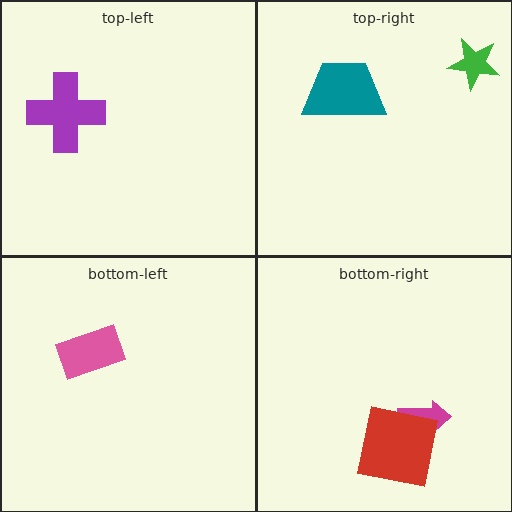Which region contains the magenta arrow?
The bottom-right region.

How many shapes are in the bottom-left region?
1.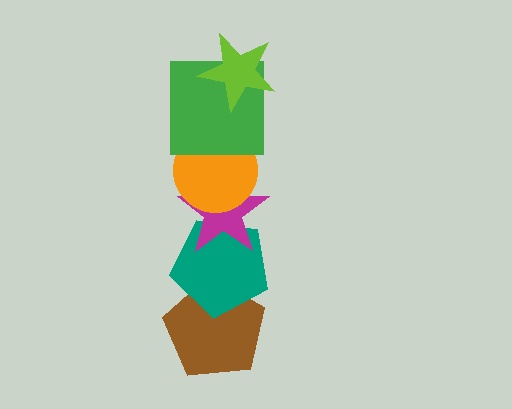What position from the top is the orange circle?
The orange circle is 3rd from the top.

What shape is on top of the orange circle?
The green square is on top of the orange circle.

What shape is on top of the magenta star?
The orange circle is on top of the magenta star.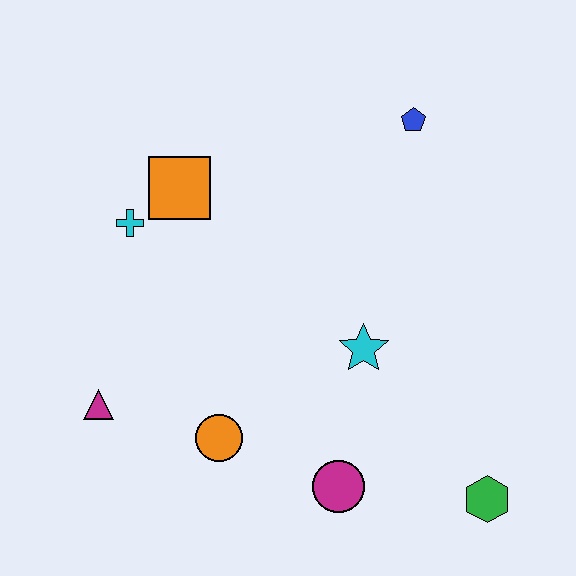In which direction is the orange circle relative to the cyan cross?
The orange circle is below the cyan cross.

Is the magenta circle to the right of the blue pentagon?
No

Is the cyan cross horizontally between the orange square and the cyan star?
No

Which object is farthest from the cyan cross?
The green hexagon is farthest from the cyan cross.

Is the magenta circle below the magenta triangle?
Yes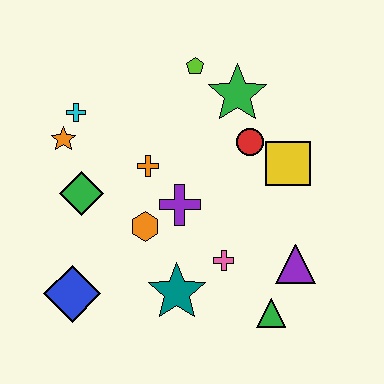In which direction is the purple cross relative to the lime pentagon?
The purple cross is below the lime pentagon.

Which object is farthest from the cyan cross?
The green triangle is farthest from the cyan cross.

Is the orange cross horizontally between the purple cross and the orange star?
Yes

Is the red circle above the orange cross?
Yes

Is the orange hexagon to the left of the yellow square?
Yes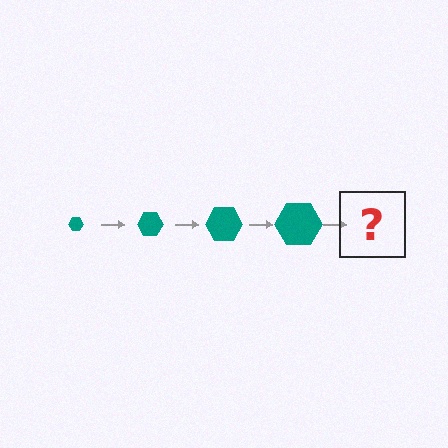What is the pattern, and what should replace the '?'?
The pattern is that the hexagon gets progressively larger each step. The '?' should be a teal hexagon, larger than the previous one.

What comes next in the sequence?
The next element should be a teal hexagon, larger than the previous one.